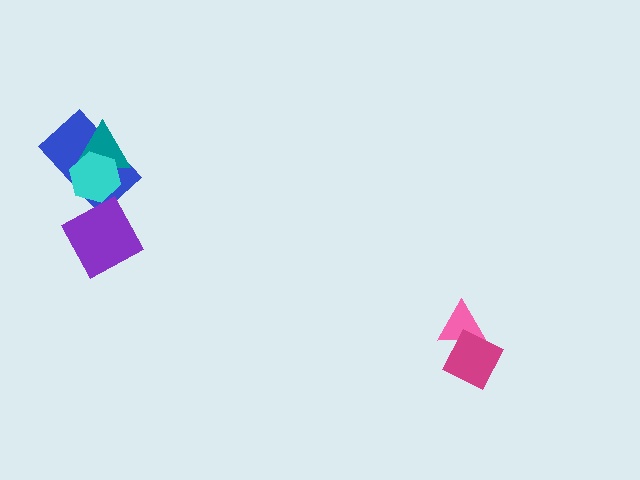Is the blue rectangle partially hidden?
Yes, it is partially covered by another shape.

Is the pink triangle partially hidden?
Yes, it is partially covered by another shape.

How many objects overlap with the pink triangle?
1 object overlaps with the pink triangle.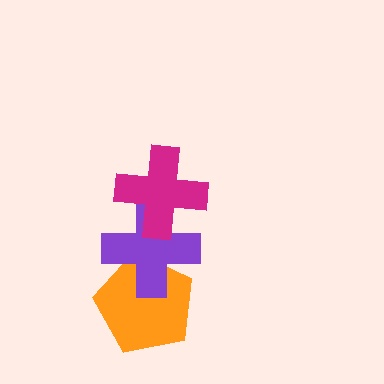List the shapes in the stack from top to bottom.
From top to bottom: the magenta cross, the purple cross, the orange pentagon.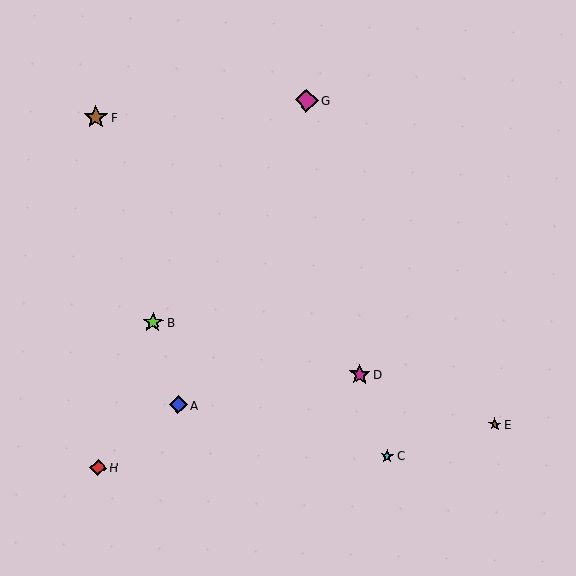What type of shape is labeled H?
Shape H is a red diamond.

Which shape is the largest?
The brown star (labeled F) is the largest.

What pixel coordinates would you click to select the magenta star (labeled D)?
Click at (360, 374) to select the magenta star D.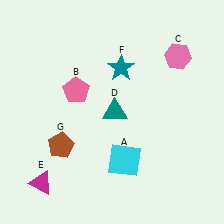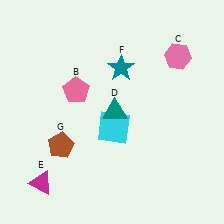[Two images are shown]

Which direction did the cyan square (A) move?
The cyan square (A) moved up.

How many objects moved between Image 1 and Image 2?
1 object moved between the two images.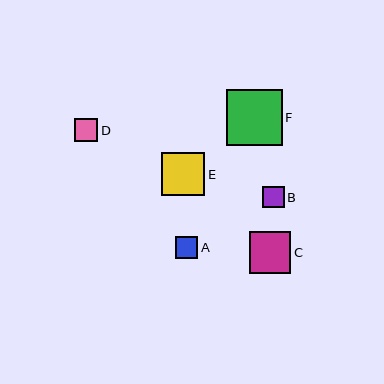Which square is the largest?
Square F is the largest with a size of approximately 55 pixels.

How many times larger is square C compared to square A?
Square C is approximately 1.9 times the size of square A.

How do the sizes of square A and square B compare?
Square A and square B are approximately the same size.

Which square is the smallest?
Square B is the smallest with a size of approximately 22 pixels.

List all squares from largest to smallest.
From largest to smallest: F, E, C, D, A, B.